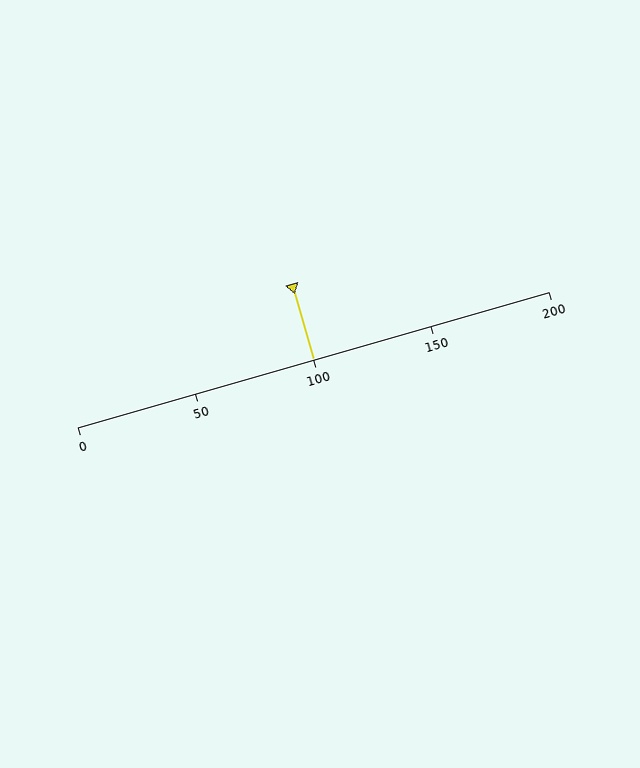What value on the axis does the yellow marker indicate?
The marker indicates approximately 100.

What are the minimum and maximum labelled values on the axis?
The axis runs from 0 to 200.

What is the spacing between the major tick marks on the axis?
The major ticks are spaced 50 apart.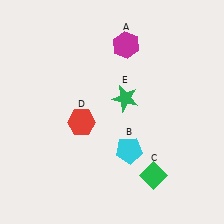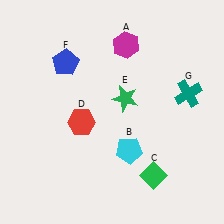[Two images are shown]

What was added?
A blue pentagon (F), a teal cross (G) were added in Image 2.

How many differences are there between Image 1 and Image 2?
There are 2 differences between the two images.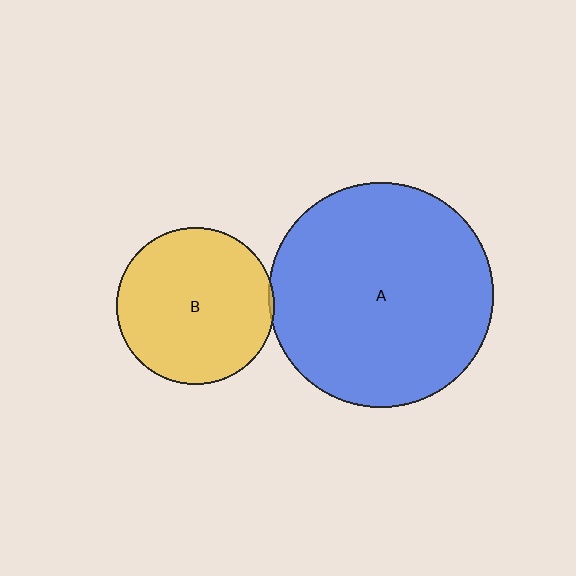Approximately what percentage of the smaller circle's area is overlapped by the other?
Approximately 5%.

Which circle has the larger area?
Circle A (blue).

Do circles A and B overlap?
Yes.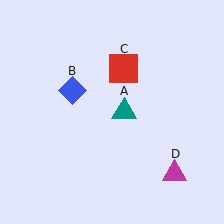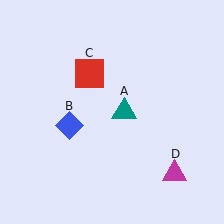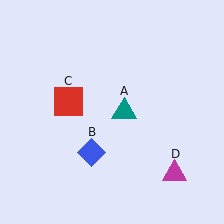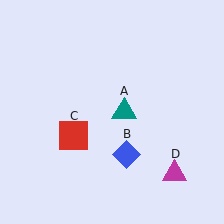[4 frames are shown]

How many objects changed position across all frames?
2 objects changed position: blue diamond (object B), red square (object C).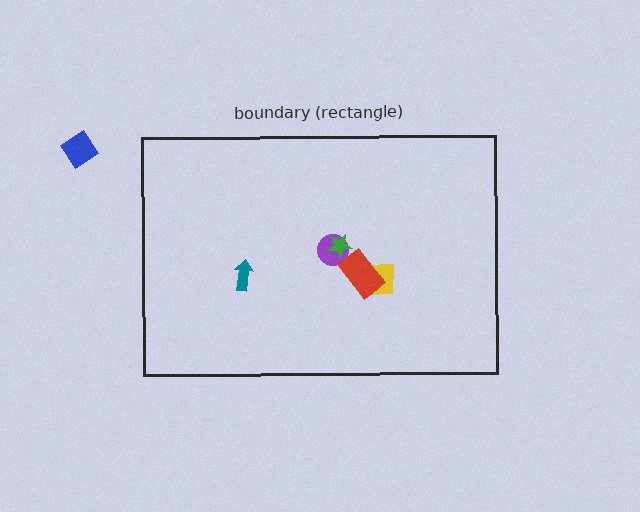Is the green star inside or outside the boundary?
Inside.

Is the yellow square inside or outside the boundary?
Inside.